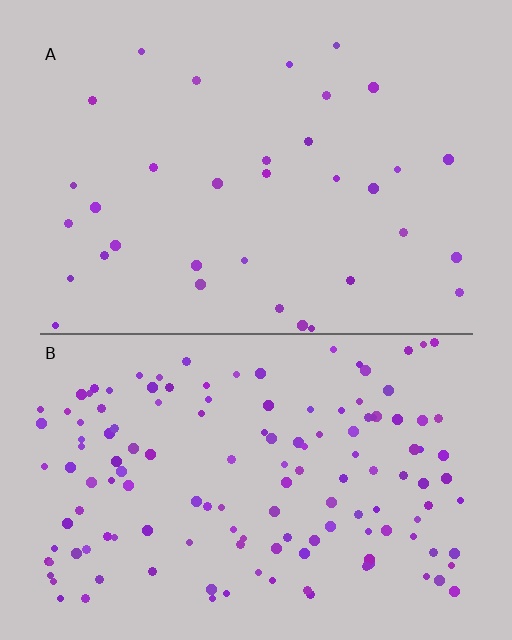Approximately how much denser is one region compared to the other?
Approximately 4.1× — region B over region A.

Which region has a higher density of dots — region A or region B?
B (the bottom).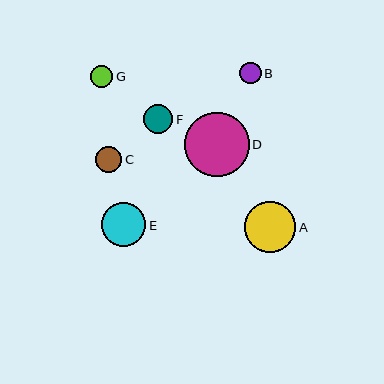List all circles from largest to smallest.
From largest to smallest: D, A, E, F, C, G, B.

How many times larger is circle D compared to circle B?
Circle D is approximately 3.0 times the size of circle B.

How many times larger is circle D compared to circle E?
Circle D is approximately 1.5 times the size of circle E.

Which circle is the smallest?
Circle B is the smallest with a size of approximately 22 pixels.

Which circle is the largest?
Circle D is the largest with a size of approximately 64 pixels.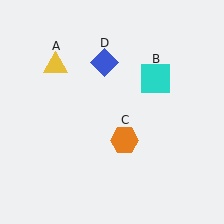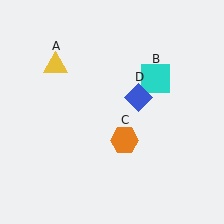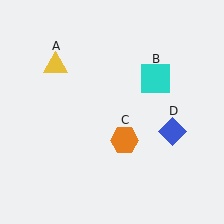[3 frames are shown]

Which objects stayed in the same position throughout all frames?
Yellow triangle (object A) and cyan square (object B) and orange hexagon (object C) remained stationary.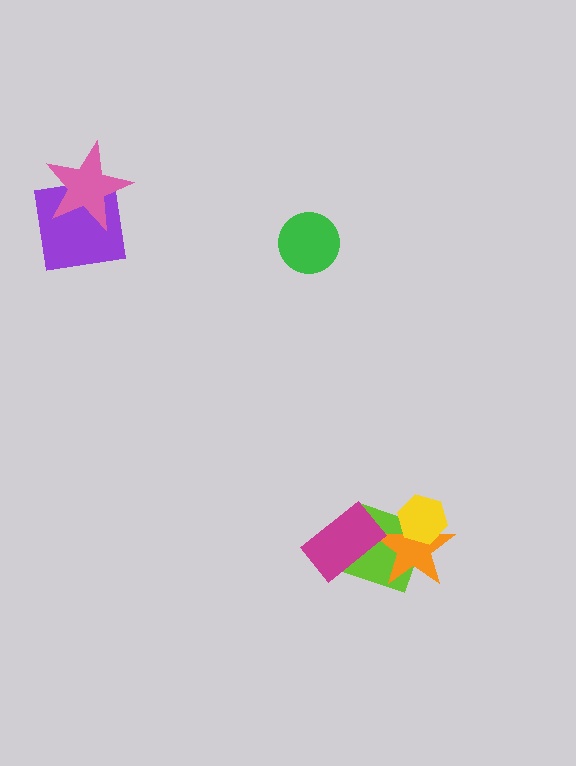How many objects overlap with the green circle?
0 objects overlap with the green circle.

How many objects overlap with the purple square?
1 object overlaps with the purple square.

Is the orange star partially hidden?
Yes, it is partially covered by another shape.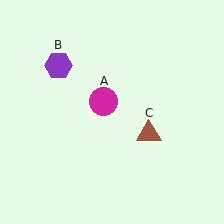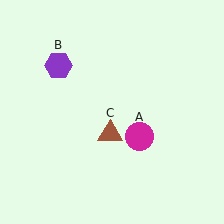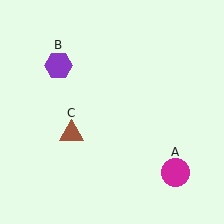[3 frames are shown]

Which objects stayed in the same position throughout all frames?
Purple hexagon (object B) remained stationary.